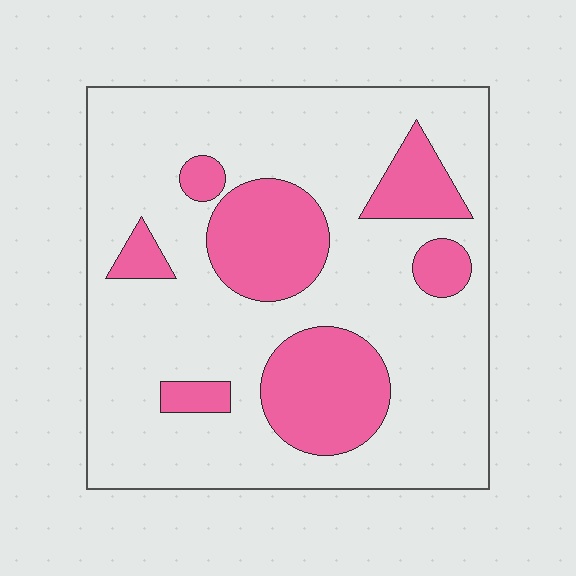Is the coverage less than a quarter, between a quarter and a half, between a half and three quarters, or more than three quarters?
Less than a quarter.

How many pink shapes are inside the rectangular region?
7.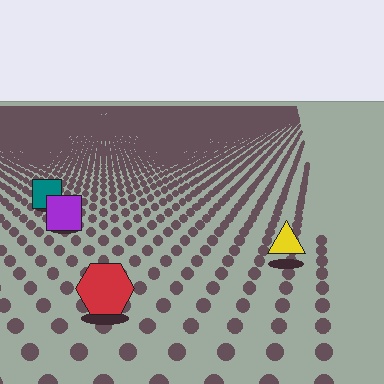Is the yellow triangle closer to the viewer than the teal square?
Yes. The yellow triangle is closer — you can tell from the texture gradient: the ground texture is coarser near it.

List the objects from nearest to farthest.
From nearest to farthest: the red hexagon, the yellow triangle, the purple square, the teal square.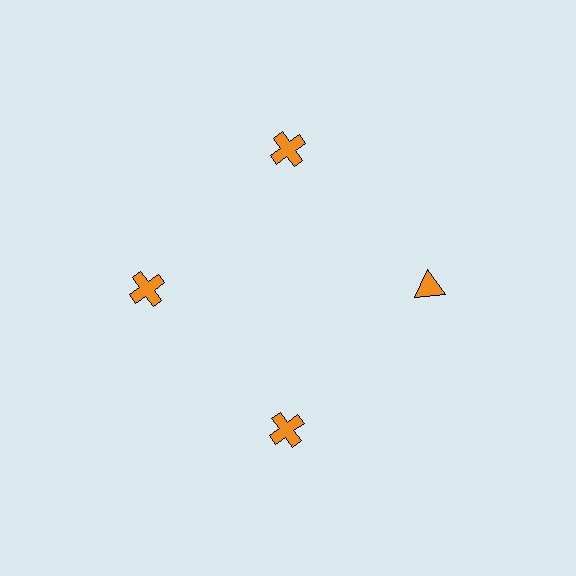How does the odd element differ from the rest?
It has a different shape: triangle instead of cross.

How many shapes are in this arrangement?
There are 4 shapes arranged in a ring pattern.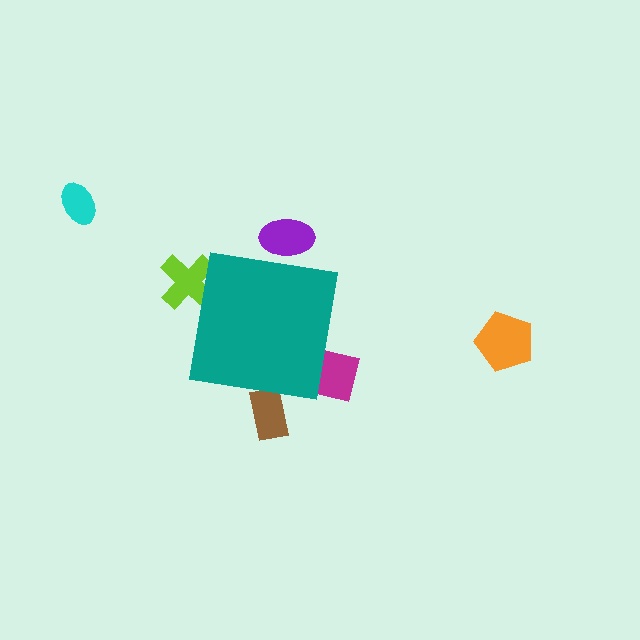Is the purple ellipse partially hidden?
Yes, the purple ellipse is partially hidden behind the teal square.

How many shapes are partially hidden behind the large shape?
4 shapes are partially hidden.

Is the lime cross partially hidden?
Yes, the lime cross is partially hidden behind the teal square.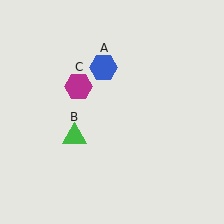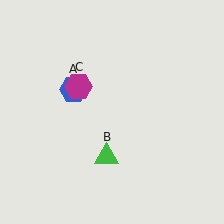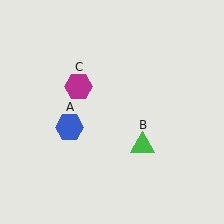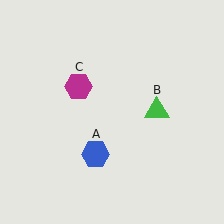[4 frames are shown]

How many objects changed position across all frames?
2 objects changed position: blue hexagon (object A), green triangle (object B).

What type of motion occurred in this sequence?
The blue hexagon (object A), green triangle (object B) rotated counterclockwise around the center of the scene.